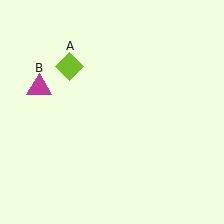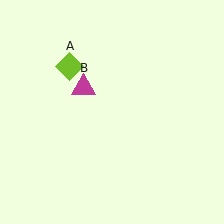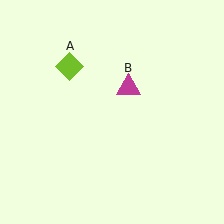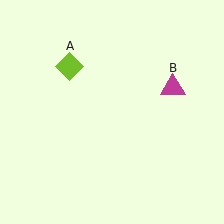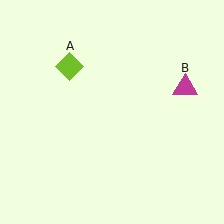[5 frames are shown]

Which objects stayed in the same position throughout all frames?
Lime diamond (object A) remained stationary.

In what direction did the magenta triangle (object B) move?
The magenta triangle (object B) moved right.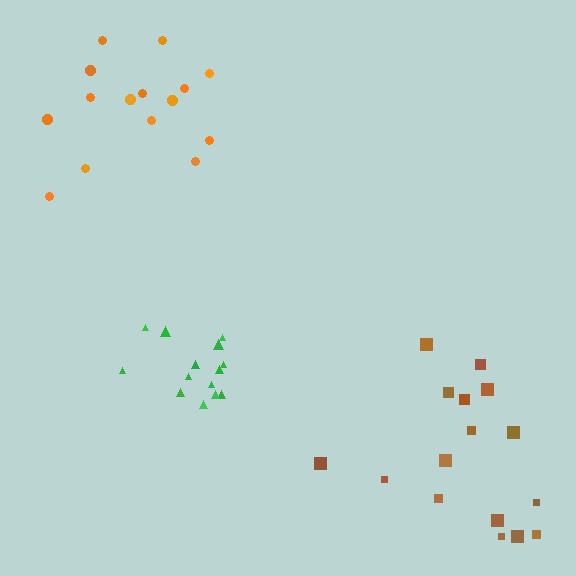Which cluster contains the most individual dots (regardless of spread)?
Brown (16).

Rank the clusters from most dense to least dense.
green, orange, brown.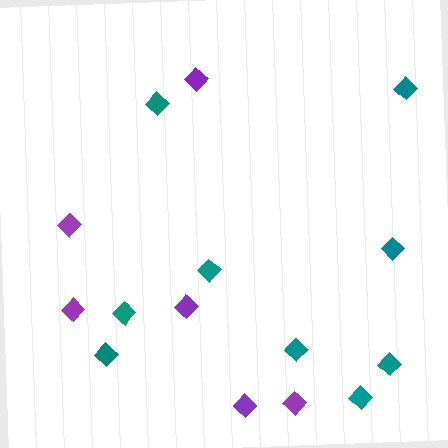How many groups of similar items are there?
There are 2 groups: one group of purple diamonds (6) and one group of teal diamonds (9).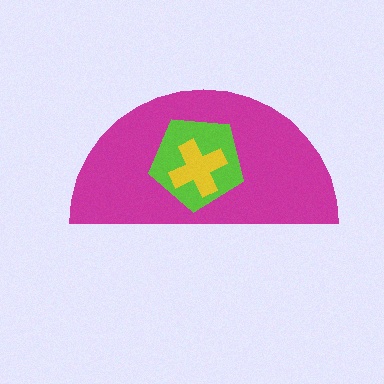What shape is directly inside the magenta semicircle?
The lime pentagon.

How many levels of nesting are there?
3.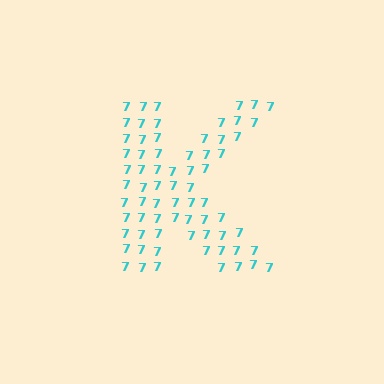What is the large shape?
The large shape is the letter K.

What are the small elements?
The small elements are digit 7's.